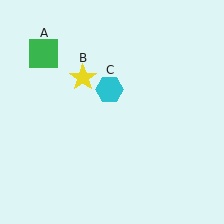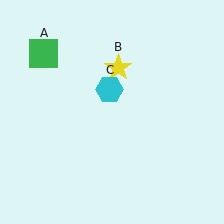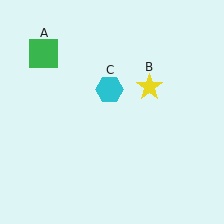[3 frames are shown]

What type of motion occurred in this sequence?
The yellow star (object B) rotated clockwise around the center of the scene.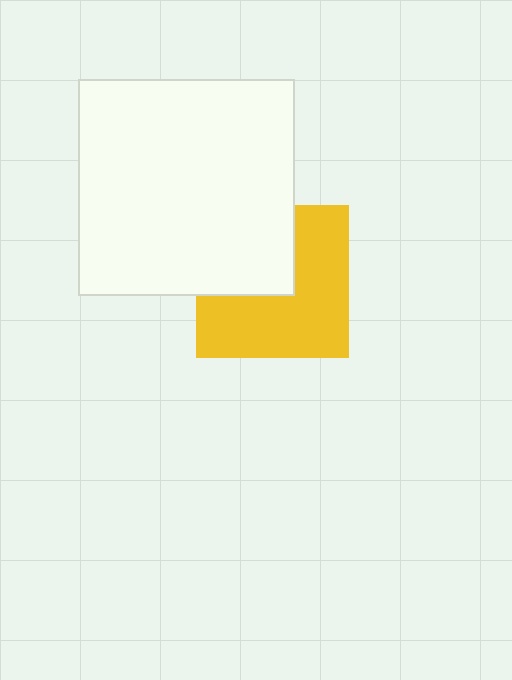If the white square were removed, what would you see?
You would see the complete yellow square.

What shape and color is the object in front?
The object in front is a white square.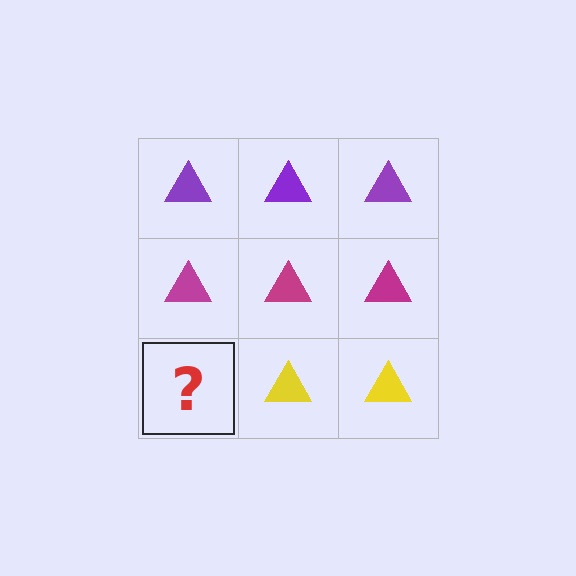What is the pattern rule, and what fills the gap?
The rule is that each row has a consistent color. The gap should be filled with a yellow triangle.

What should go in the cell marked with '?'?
The missing cell should contain a yellow triangle.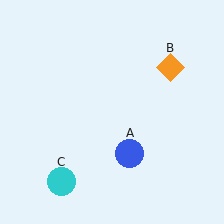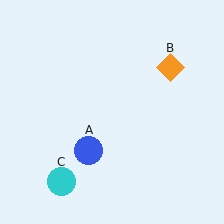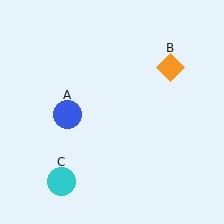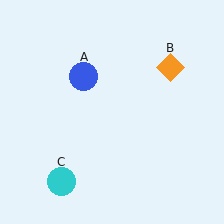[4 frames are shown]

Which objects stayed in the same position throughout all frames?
Orange diamond (object B) and cyan circle (object C) remained stationary.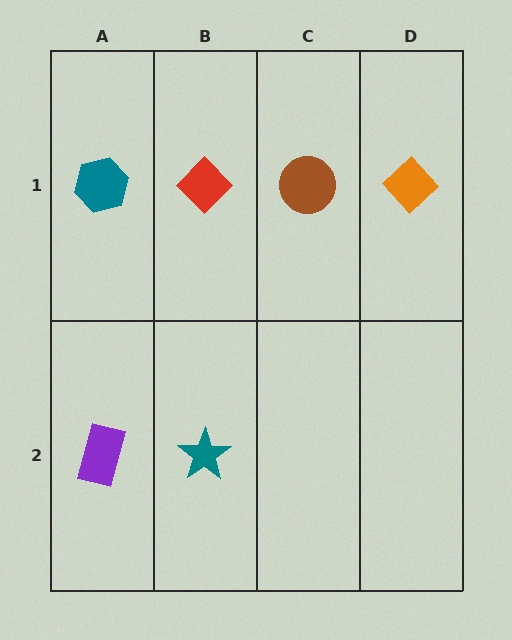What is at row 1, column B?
A red diamond.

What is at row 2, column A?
A purple rectangle.